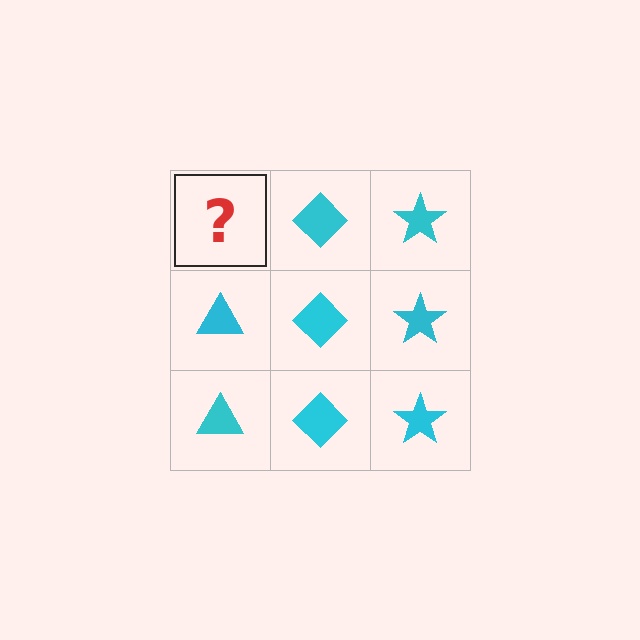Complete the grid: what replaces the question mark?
The question mark should be replaced with a cyan triangle.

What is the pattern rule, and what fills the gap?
The rule is that each column has a consistent shape. The gap should be filled with a cyan triangle.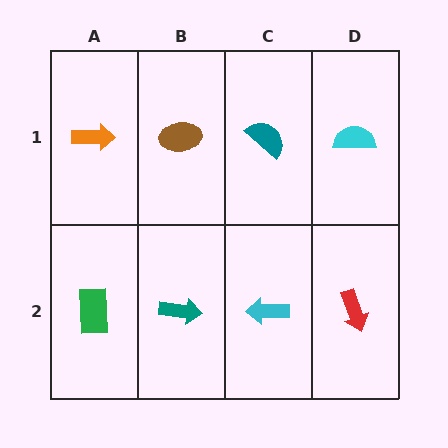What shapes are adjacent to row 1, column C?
A cyan arrow (row 2, column C), a brown ellipse (row 1, column B), a cyan semicircle (row 1, column D).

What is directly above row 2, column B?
A brown ellipse.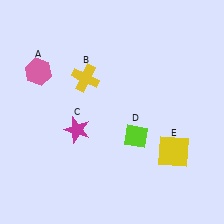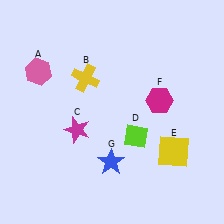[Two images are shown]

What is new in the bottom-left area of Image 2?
A blue star (G) was added in the bottom-left area of Image 2.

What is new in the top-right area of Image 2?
A magenta hexagon (F) was added in the top-right area of Image 2.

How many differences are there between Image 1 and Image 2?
There are 2 differences between the two images.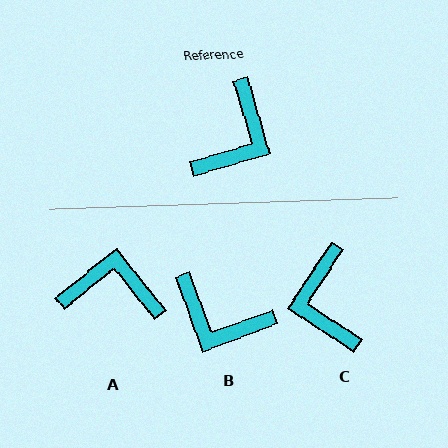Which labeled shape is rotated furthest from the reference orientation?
C, about 139 degrees away.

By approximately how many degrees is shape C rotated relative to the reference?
Approximately 139 degrees clockwise.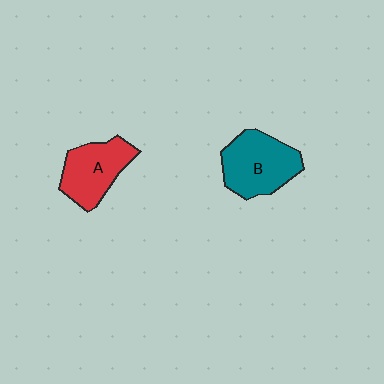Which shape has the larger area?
Shape B (teal).